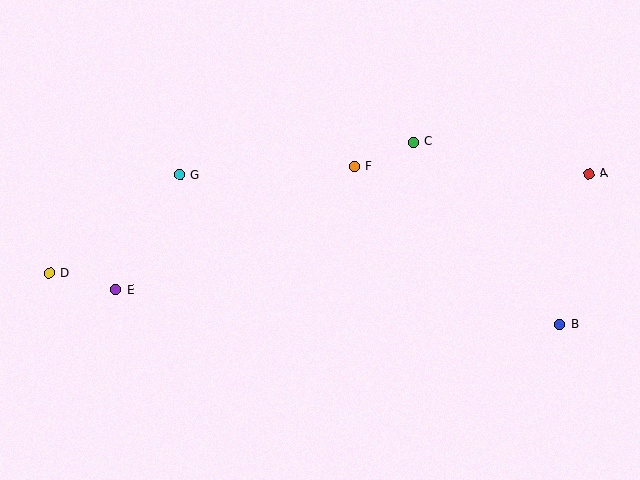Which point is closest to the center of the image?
Point F at (355, 166) is closest to the center.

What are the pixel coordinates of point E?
Point E is at (116, 290).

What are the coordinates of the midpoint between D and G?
The midpoint between D and G is at (114, 224).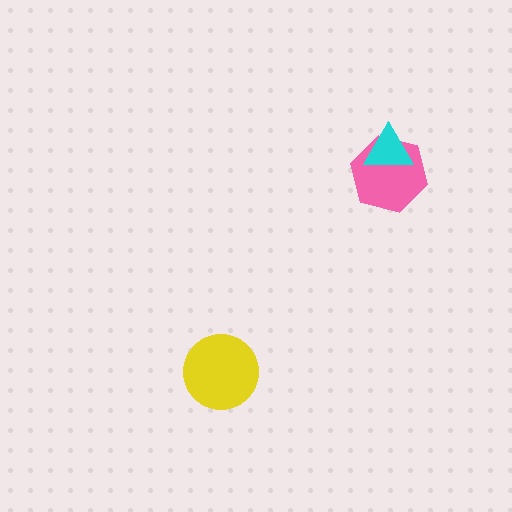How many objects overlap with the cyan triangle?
1 object overlaps with the cyan triangle.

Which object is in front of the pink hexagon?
The cyan triangle is in front of the pink hexagon.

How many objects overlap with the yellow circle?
0 objects overlap with the yellow circle.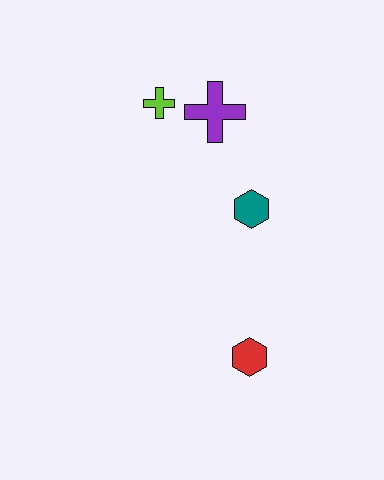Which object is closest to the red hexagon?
The teal hexagon is closest to the red hexagon.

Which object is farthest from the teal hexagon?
The red hexagon is farthest from the teal hexagon.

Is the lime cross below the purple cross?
No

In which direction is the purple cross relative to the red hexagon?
The purple cross is above the red hexagon.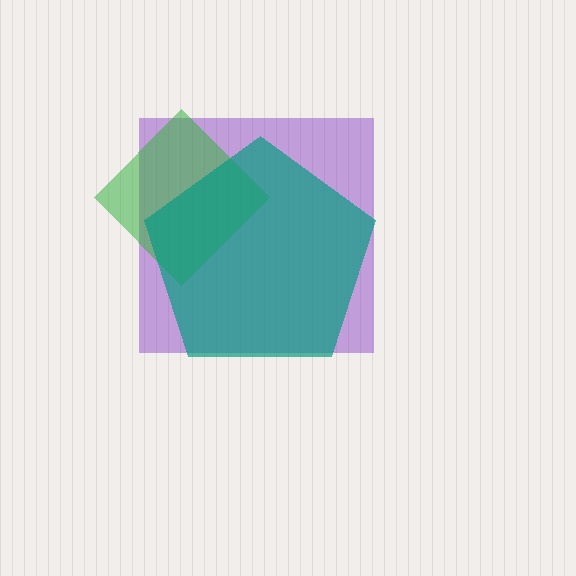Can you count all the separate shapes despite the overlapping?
Yes, there are 3 separate shapes.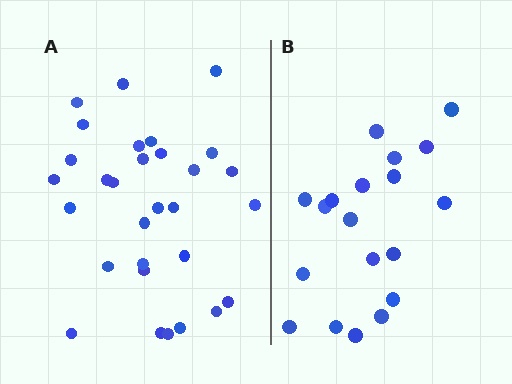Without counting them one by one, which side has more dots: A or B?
Region A (the left region) has more dots.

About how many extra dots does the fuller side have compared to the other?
Region A has roughly 12 or so more dots than region B.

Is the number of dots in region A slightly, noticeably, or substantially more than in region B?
Region A has substantially more. The ratio is roughly 1.6 to 1.